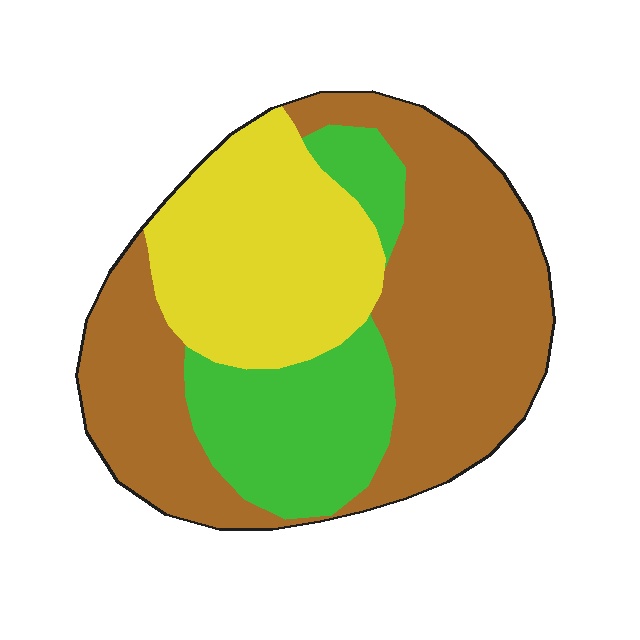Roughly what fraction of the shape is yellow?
Yellow covers roughly 25% of the shape.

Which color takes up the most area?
Brown, at roughly 50%.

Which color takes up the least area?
Green, at roughly 20%.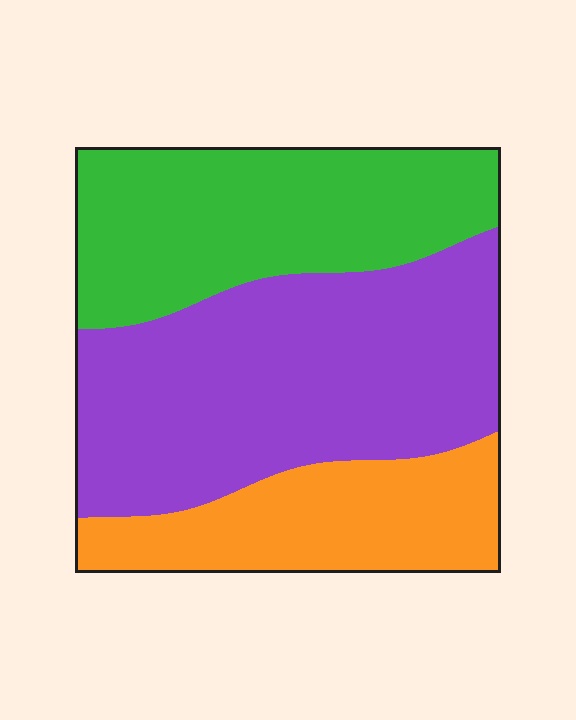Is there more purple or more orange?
Purple.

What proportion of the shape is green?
Green takes up about one third (1/3) of the shape.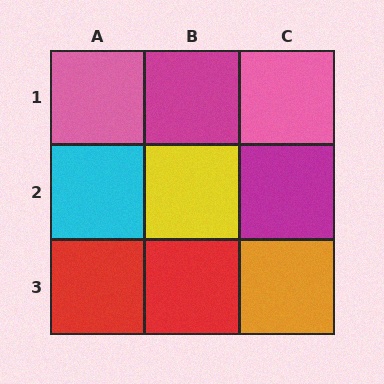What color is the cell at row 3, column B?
Red.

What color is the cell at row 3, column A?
Red.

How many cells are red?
2 cells are red.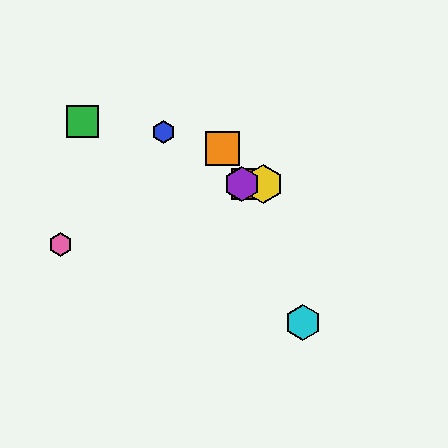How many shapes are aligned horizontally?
3 shapes (the red square, the yellow hexagon, the purple hexagon) are aligned horizontally.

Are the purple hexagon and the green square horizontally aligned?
No, the purple hexagon is at y≈184 and the green square is at y≈121.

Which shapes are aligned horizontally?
The red square, the yellow hexagon, the purple hexagon are aligned horizontally.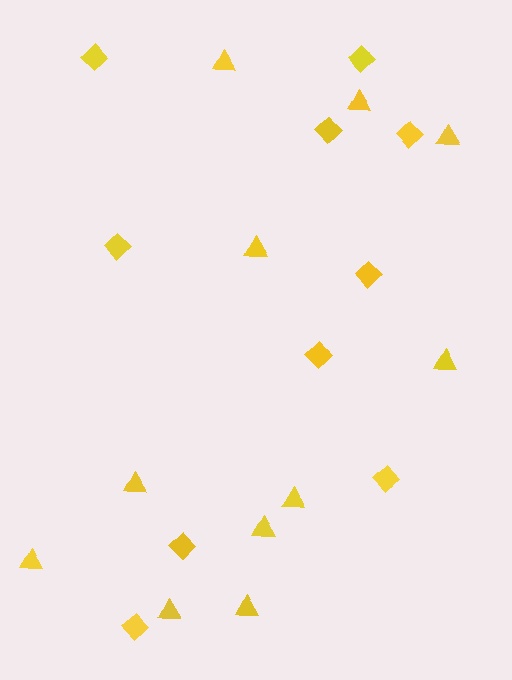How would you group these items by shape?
There are 2 groups: one group of diamonds (10) and one group of triangles (11).